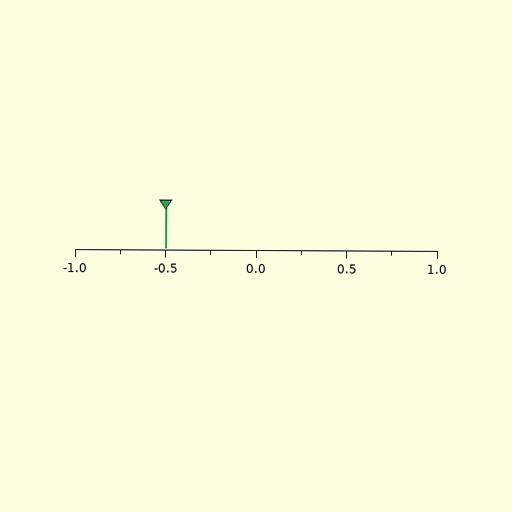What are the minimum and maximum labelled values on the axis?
The axis runs from -1.0 to 1.0.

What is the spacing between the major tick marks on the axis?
The major ticks are spaced 0.5 apart.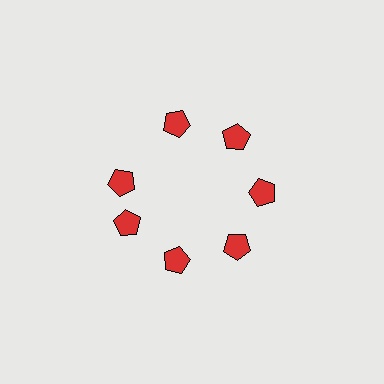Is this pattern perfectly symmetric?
No. The 7 red pentagons are arranged in a ring, but one element near the 10 o'clock position is rotated out of alignment along the ring, breaking the 7-fold rotational symmetry.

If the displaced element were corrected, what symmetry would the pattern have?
It would have 7-fold rotational symmetry — the pattern would map onto itself every 51 degrees.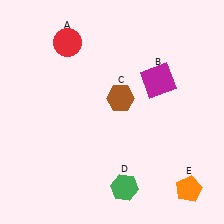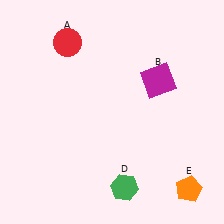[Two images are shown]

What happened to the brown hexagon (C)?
The brown hexagon (C) was removed in Image 2. It was in the top-right area of Image 1.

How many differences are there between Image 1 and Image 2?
There is 1 difference between the two images.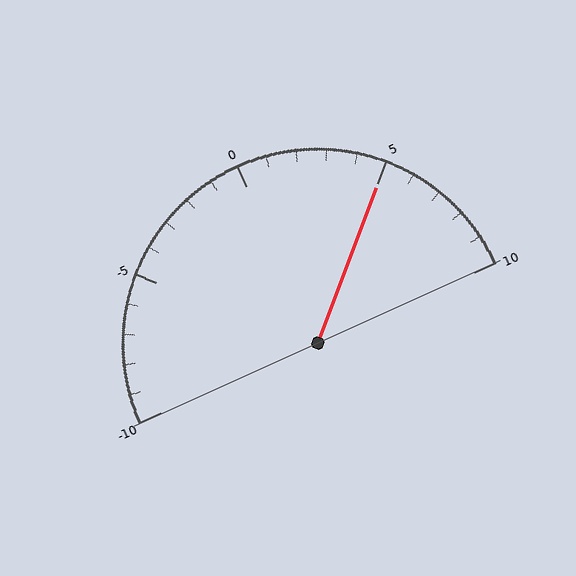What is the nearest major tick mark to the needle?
The nearest major tick mark is 5.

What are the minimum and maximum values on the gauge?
The gauge ranges from -10 to 10.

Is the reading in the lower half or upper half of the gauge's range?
The reading is in the upper half of the range (-10 to 10).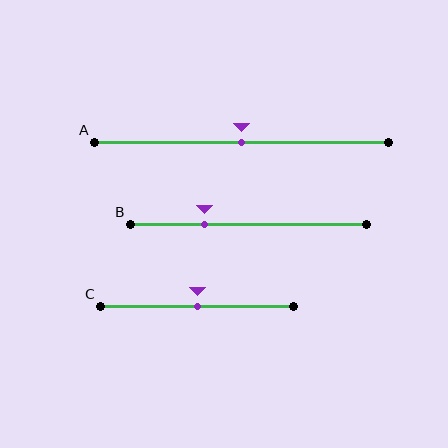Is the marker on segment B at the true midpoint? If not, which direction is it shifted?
No, the marker on segment B is shifted to the left by about 18% of the segment length.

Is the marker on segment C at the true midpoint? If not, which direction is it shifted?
Yes, the marker on segment C is at the true midpoint.